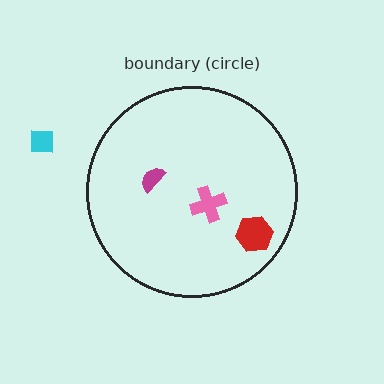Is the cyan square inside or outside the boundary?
Outside.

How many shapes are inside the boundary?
3 inside, 1 outside.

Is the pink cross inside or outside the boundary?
Inside.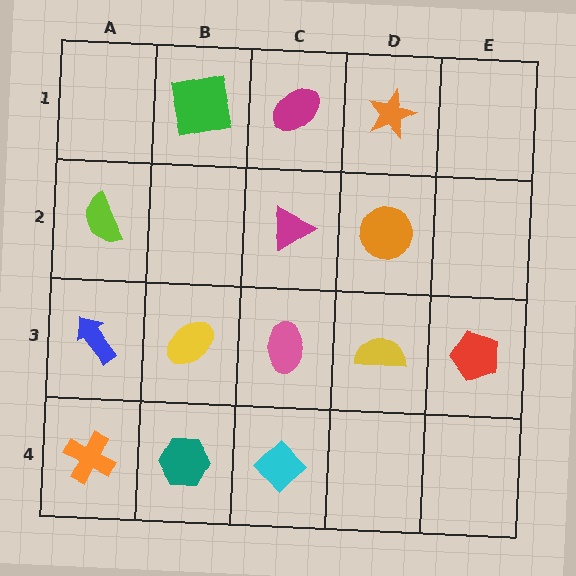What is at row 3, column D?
A yellow semicircle.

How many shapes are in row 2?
3 shapes.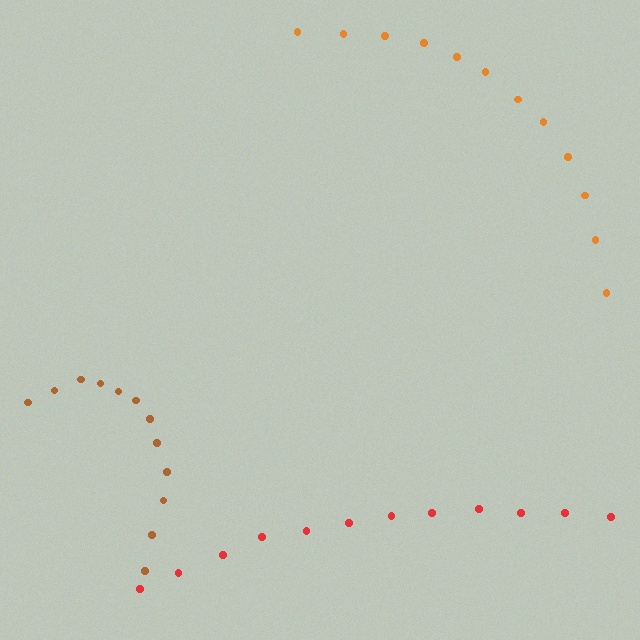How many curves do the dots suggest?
There are 3 distinct paths.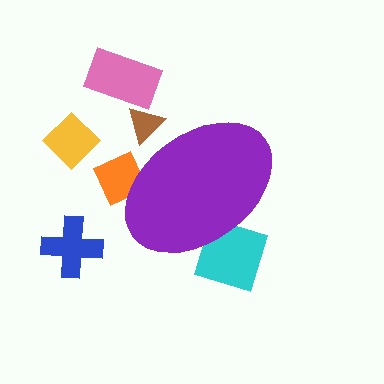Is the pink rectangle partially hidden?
No, the pink rectangle is fully visible.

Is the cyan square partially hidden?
Yes, the cyan square is partially hidden behind the purple ellipse.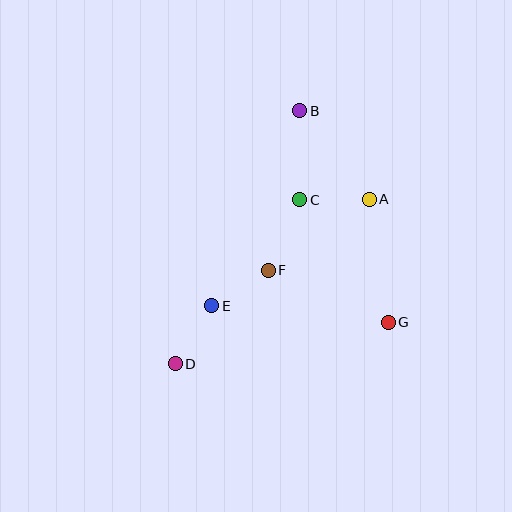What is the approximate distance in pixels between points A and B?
The distance between A and B is approximately 112 pixels.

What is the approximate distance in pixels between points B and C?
The distance between B and C is approximately 89 pixels.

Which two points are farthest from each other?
Points B and D are farthest from each other.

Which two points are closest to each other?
Points E and F are closest to each other.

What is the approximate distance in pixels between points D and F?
The distance between D and F is approximately 132 pixels.